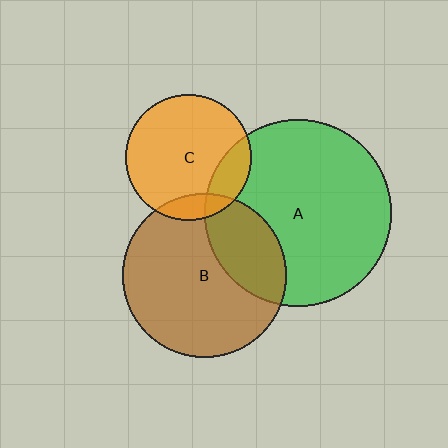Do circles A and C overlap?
Yes.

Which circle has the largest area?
Circle A (green).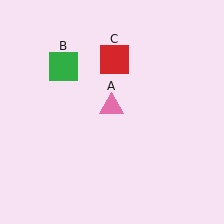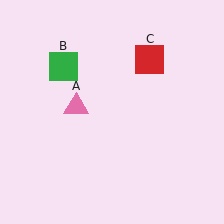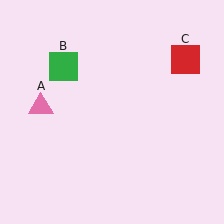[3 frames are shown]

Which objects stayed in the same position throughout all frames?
Green square (object B) remained stationary.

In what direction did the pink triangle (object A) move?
The pink triangle (object A) moved left.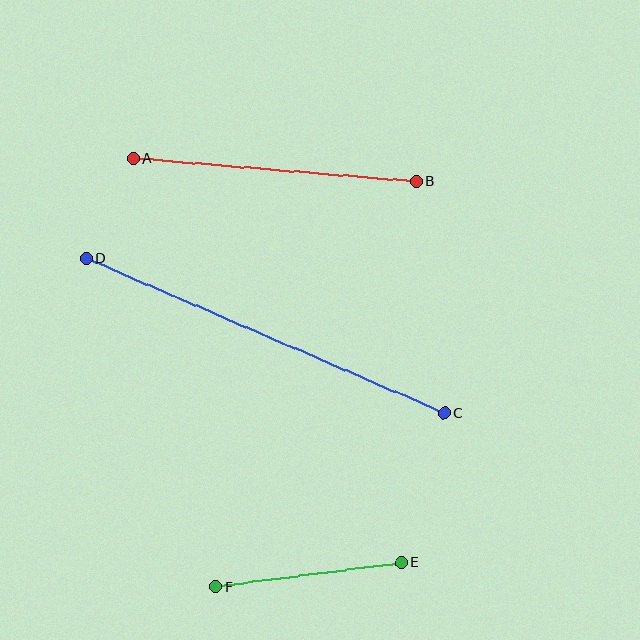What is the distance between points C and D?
The distance is approximately 390 pixels.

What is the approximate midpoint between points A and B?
The midpoint is at approximately (275, 170) pixels.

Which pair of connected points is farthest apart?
Points C and D are farthest apart.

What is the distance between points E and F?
The distance is approximately 187 pixels.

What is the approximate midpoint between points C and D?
The midpoint is at approximately (265, 336) pixels.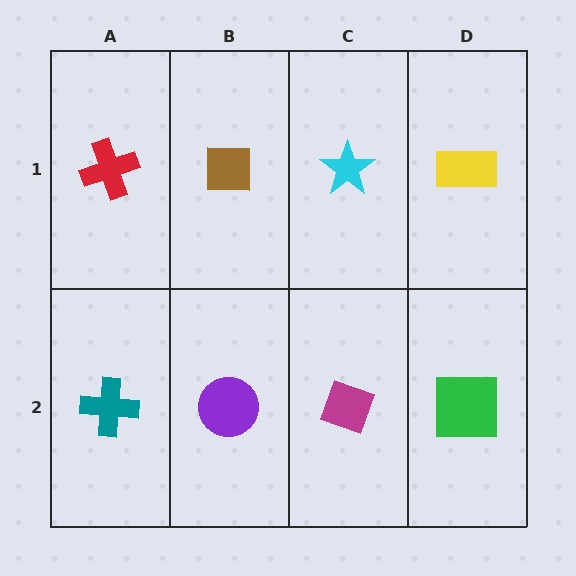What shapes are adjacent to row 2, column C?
A cyan star (row 1, column C), a purple circle (row 2, column B), a green square (row 2, column D).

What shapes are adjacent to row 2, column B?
A brown square (row 1, column B), a teal cross (row 2, column A), a magenta diamond (row 2, column C).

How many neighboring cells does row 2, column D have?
2.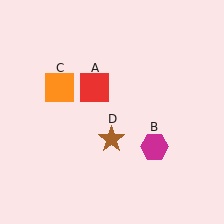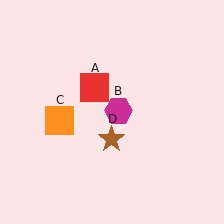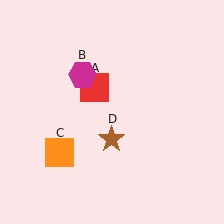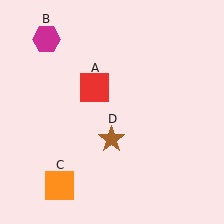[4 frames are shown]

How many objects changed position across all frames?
2 objects changed position: magenta hexagon (object B), orange square (object C).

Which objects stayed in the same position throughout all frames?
Red square (object A) and brown star (object D) remained stationary.